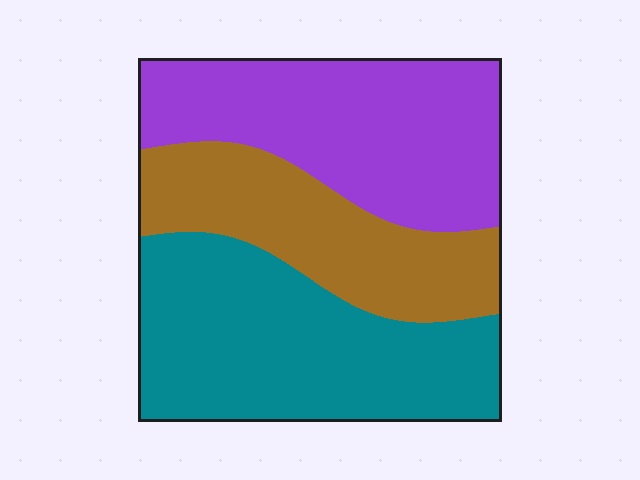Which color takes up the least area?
Brown, at roughly 25%.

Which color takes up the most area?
Teal, at roughly 40%.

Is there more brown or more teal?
Teal.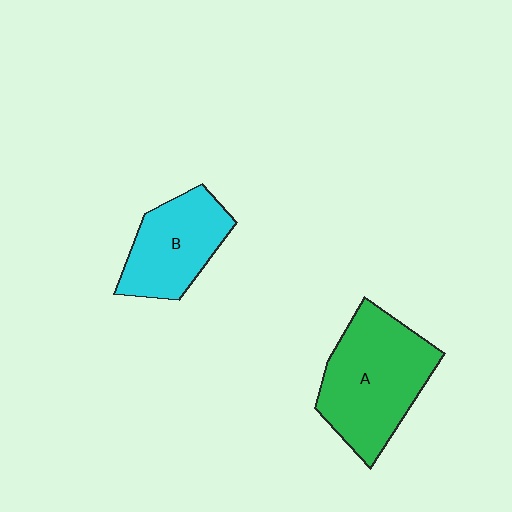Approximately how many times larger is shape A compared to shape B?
Approximately 1.4 times.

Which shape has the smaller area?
Shape B (cyan).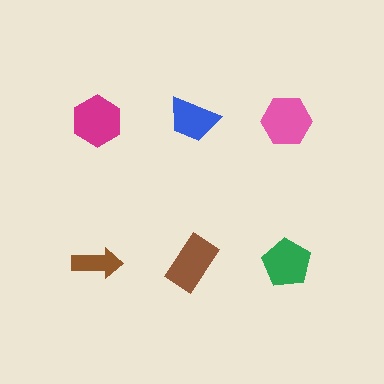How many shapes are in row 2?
3 shapes.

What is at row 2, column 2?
A brown rectangle.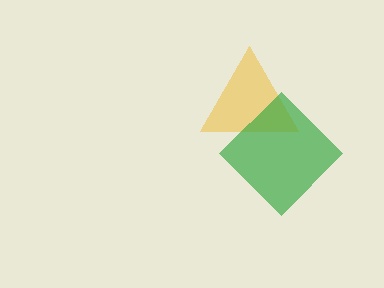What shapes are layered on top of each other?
The layered shapes are: a yellow triangle, a green diamond.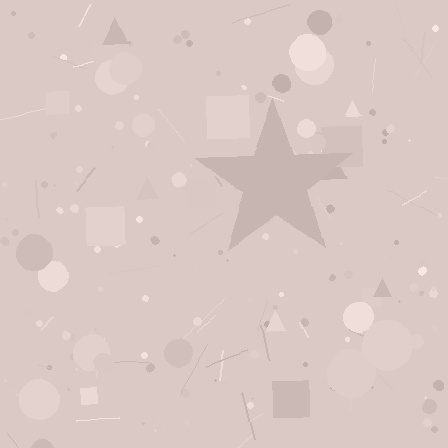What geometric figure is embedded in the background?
A star is embedded in the background.